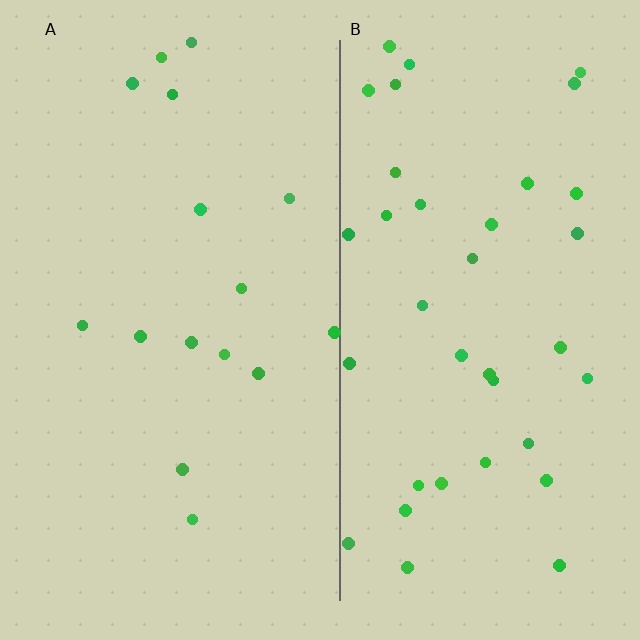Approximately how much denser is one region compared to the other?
Approximately 2.4× — region B over region A.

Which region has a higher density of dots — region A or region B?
B (the right).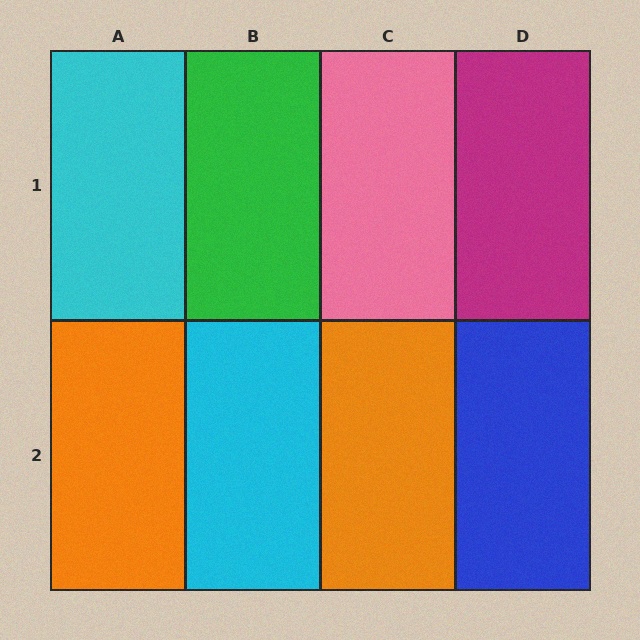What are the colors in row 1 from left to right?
Cyan, green, pink, magenta.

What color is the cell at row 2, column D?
Blue.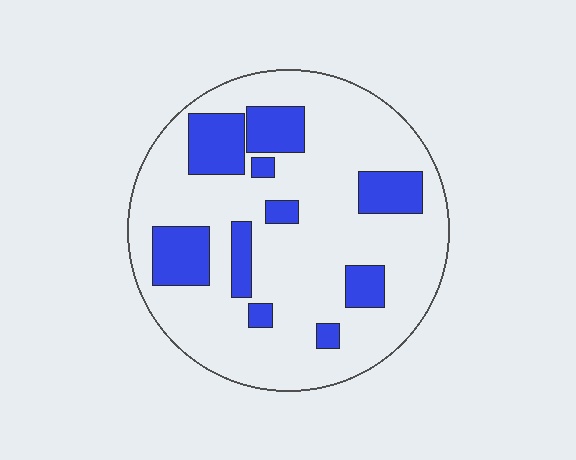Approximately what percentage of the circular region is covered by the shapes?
Approximately 25%.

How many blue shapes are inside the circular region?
10.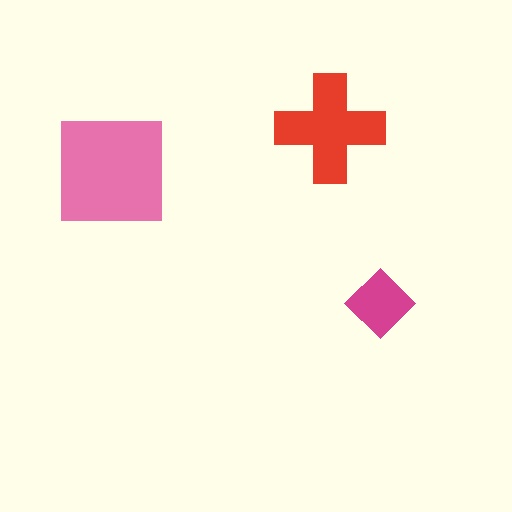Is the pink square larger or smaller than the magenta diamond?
Larger.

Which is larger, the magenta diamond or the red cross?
The red cross.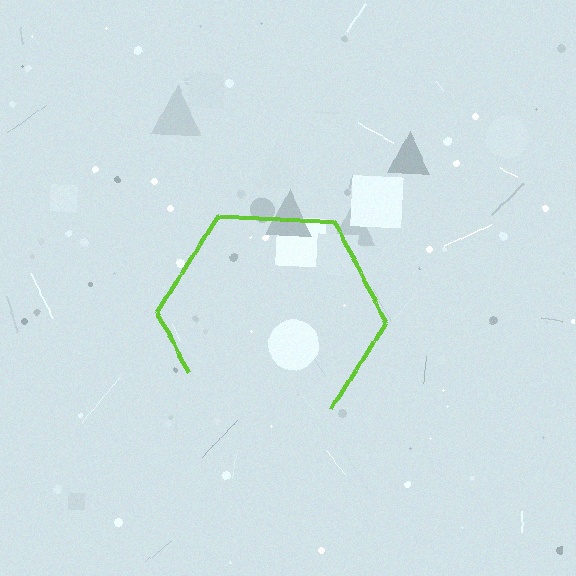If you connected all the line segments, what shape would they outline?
They would outline a hexagon.